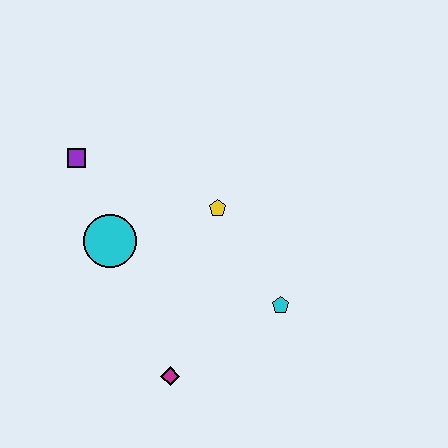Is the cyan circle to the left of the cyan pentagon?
Yes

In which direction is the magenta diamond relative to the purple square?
The magenta diamond is below the purple square.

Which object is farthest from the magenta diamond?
The purple square is farthest from the magenta diamond.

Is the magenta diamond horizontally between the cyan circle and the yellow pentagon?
Yes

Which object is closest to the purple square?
The cyan circle is closest to the purple square.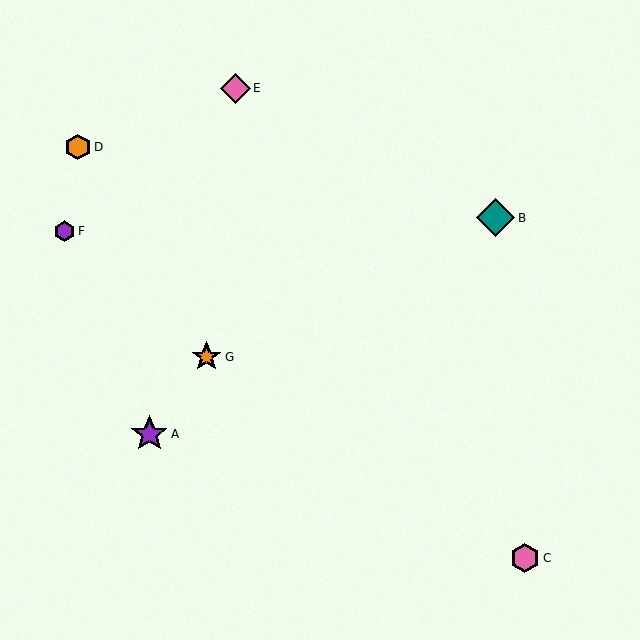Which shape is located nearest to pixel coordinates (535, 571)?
The pink hexagon (labeled C) at (525, 558) is nearest to that location.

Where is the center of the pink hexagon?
The center of the pink hexagon is at (525, 558).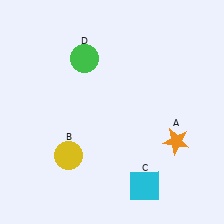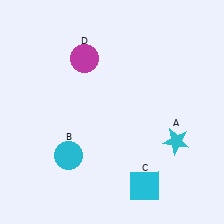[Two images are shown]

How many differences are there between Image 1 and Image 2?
There are 3 differences between the two images.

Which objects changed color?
A changed from orange to cyan. B changed from yellow to cyan. D changed from green to magenta.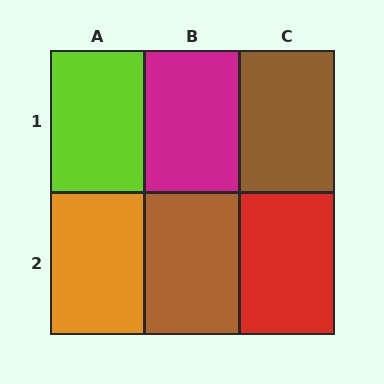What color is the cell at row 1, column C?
Brown.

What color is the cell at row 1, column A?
Lime.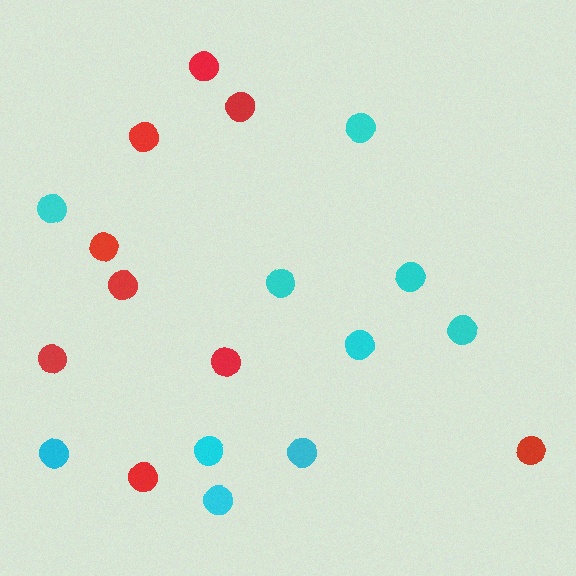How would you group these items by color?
There are 2 groups: one group of red circles (9) and one group of cyan circles (10).